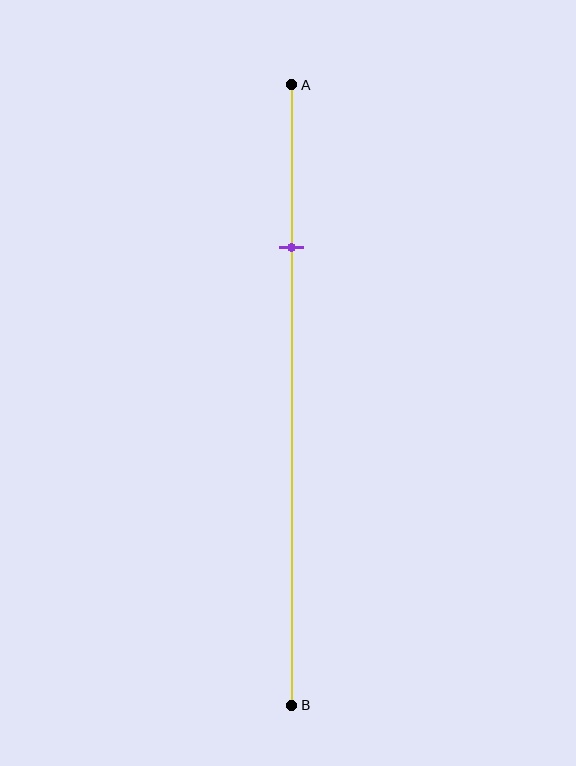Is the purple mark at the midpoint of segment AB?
No, the mark is at about 25% from A, not at the 50% midpoint.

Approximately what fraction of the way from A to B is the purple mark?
The purple mark is approximately 25% of the way from A to B.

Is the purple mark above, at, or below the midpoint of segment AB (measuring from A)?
The purple mark is above the midpoint of segment AB.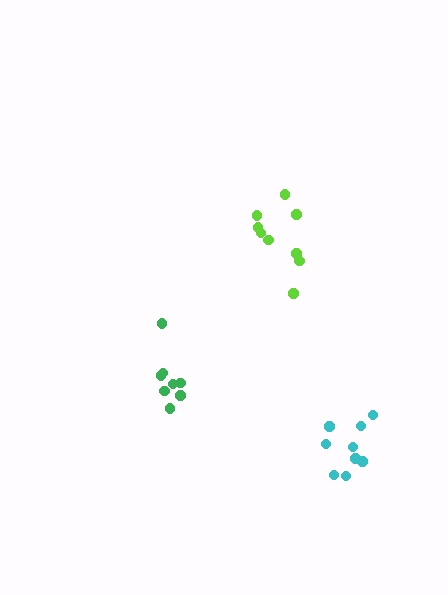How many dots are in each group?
Group 1: 8 dots, Group 2: 9 dots, Group 3: 9 dots (26 total).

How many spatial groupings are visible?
There are 3 spatial groupings.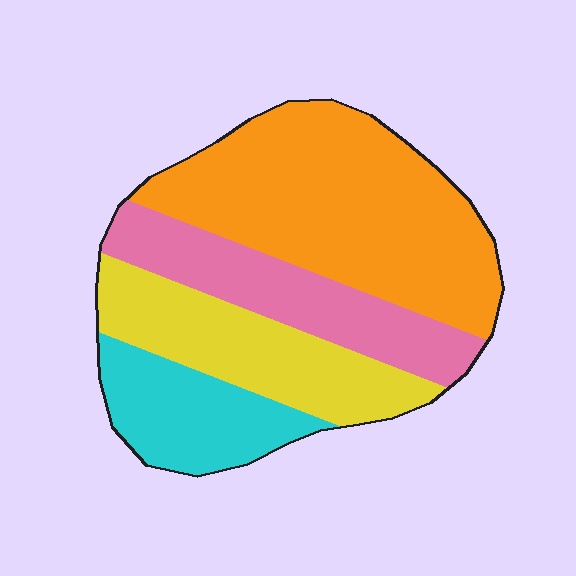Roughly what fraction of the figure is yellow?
Yellow takes up less than a quarter of the figure.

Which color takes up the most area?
Orange, at roughly 40%.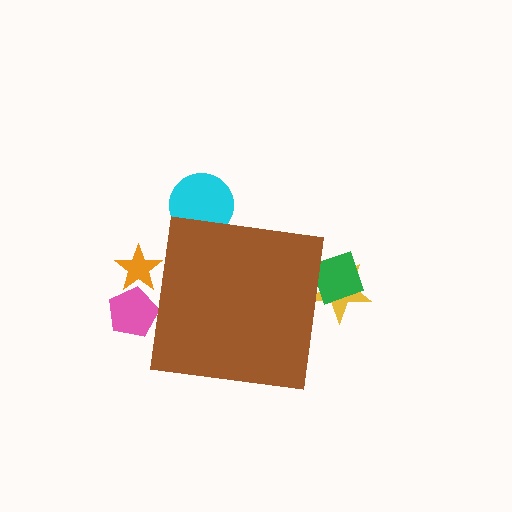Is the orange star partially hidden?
Yes, the orange star is partially hidden behind the brown square.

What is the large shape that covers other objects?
A brown square.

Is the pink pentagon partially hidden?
Yes, the pink pentagon is partially hidden behind the brown square.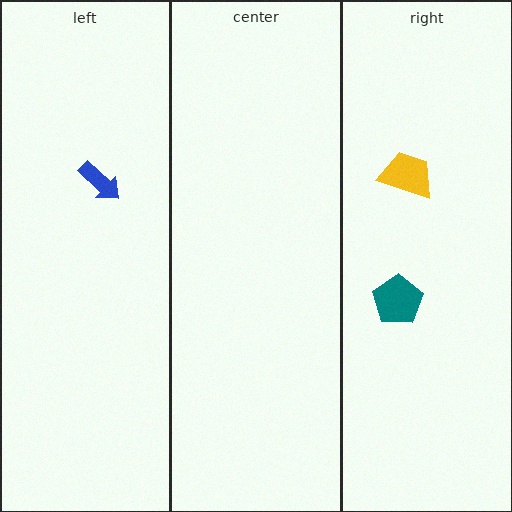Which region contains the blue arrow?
The left region.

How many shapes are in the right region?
2.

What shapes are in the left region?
The blue arrow.